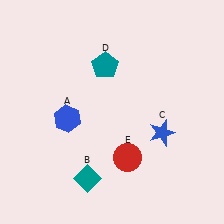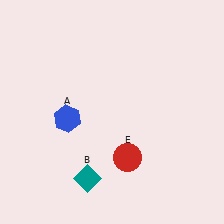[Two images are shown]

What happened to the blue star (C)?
The blue star (C) was removed in Image 2. It was in the bottom-right area of Image 1.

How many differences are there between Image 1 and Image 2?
There are 2 differences between the two images.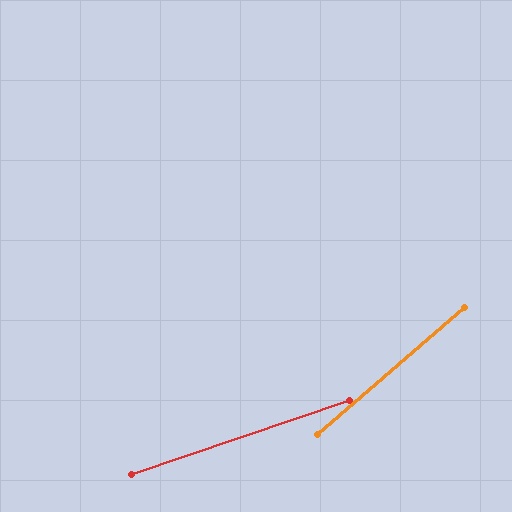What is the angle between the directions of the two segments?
Approximately 22 degrees.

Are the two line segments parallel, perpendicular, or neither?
Neither parallel nor perpendicular — they differ by about 22°.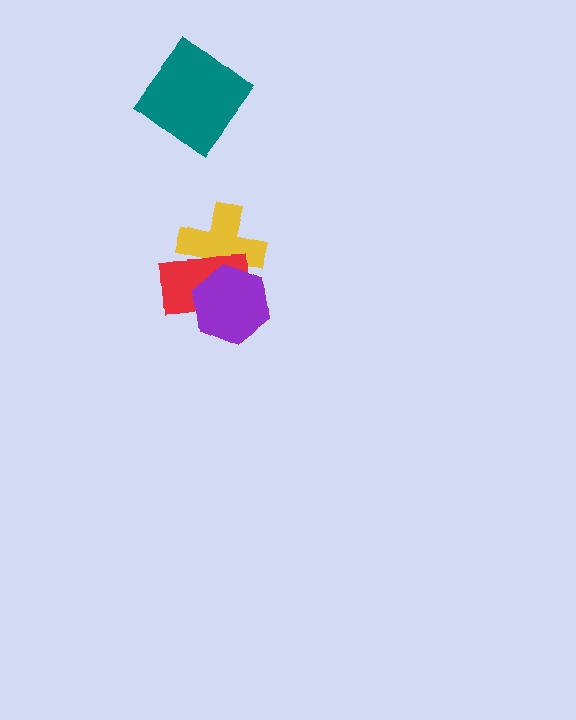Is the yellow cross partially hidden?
Yes, it is partially covered by another shape.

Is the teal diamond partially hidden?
No, no other shape covers it.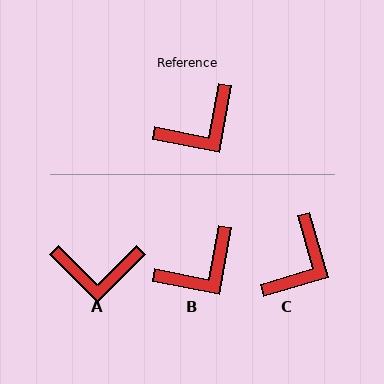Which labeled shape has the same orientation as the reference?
B.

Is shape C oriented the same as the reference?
No, it is off by about 27 degrees.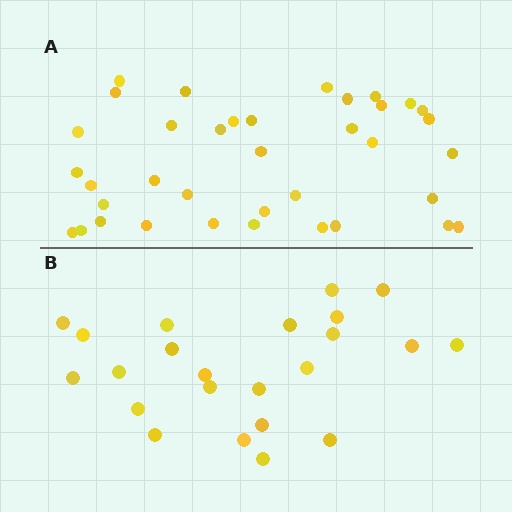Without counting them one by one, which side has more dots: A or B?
Region A (the top region) has more dots.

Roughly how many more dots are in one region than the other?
Region A has approximately 15 more dots than region B.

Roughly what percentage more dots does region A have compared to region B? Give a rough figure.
About 60% more.